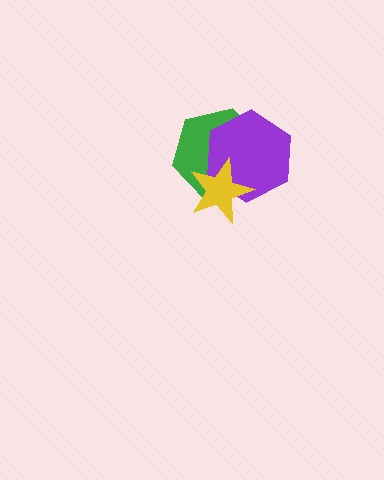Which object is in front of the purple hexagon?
The yellow star is in front of the purple hexagon.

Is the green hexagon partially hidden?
Yes, it is partially covered by another shape.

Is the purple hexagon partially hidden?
Yes, it is partially covered by another shape.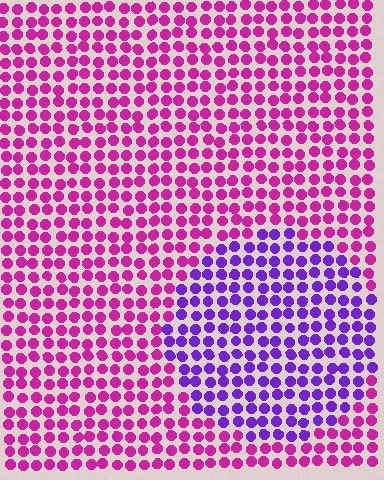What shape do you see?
I see a circle.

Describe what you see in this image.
The image is filled with small magenta elements in a uniform arrangement. A circle-shaped region is visible where the elements are tinted to a slightly different hue, forming a subtle color boundary.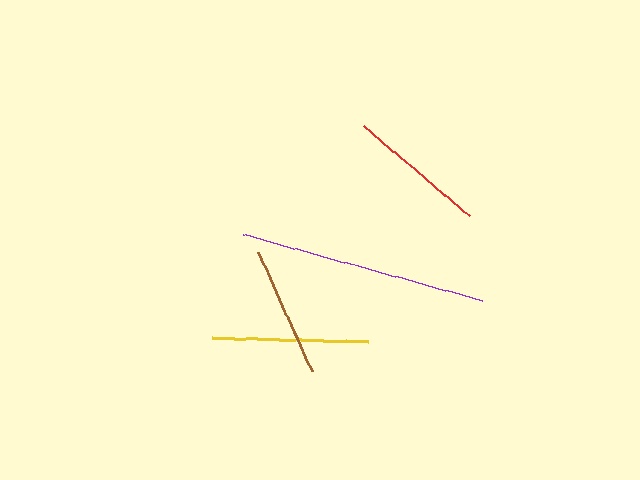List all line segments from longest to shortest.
From longest to shortest: purple, yellow, red, brown.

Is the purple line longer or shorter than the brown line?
The purple line is longer than the brown line.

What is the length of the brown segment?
The brown segment is approximately 131 pixels long.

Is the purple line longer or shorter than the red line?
The purple line is longer than the red line.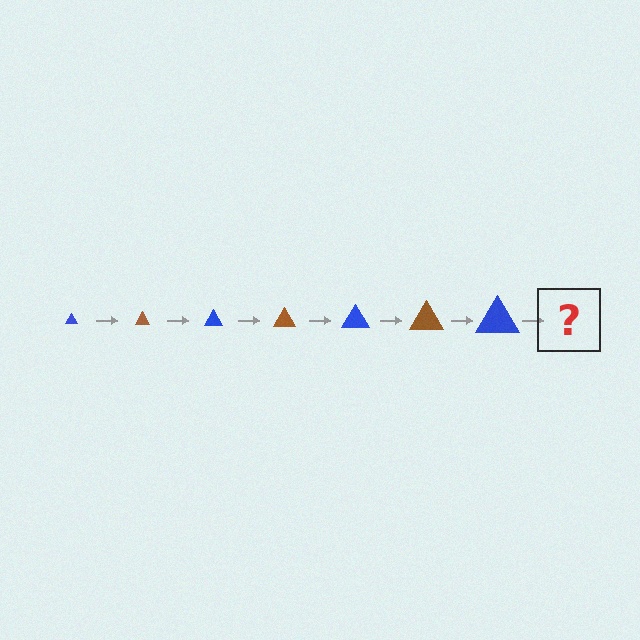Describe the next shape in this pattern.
It should be a brown triangle, larger than the previous one.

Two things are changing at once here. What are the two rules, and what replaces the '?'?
The two rules are that the triangle grows larger each step and the color cycles through blue and brown. The '?' should be a brown triangle, larger than the previous one.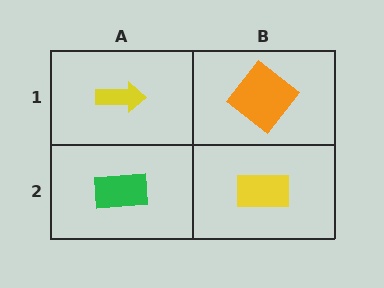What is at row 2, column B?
A yellow rectangle.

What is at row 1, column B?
An orange diamond.